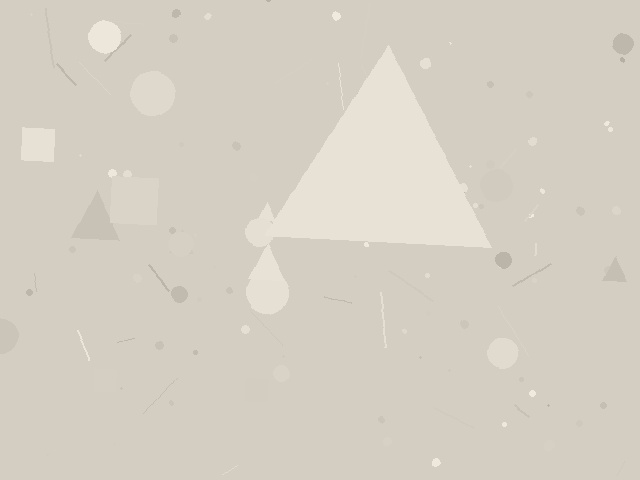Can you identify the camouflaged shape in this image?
The camouflaged shape is a triangle.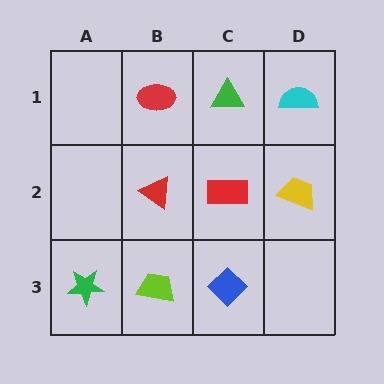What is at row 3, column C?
A blue diamond.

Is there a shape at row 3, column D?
No, that cell is empty.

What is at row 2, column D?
A yellow trapezoid.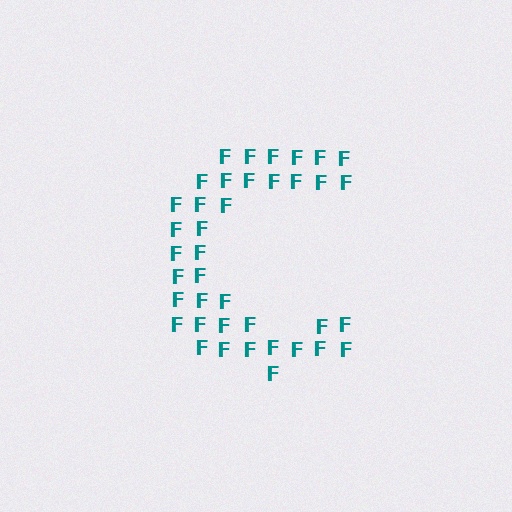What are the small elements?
The small elements are letter F's.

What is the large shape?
The large shape is the letter C.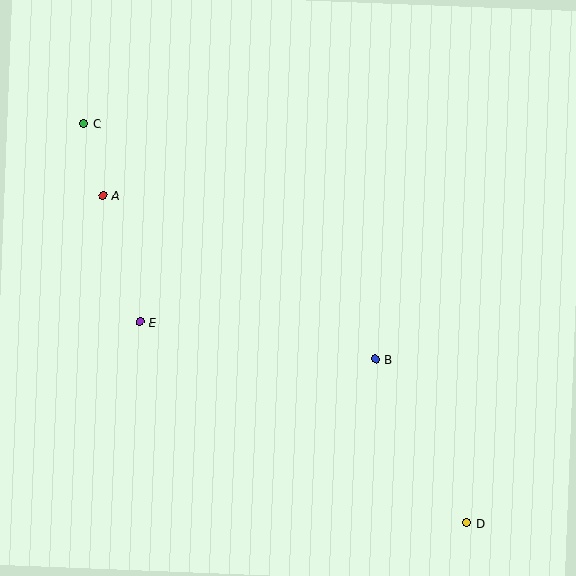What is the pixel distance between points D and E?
The distance between D and E is 383 pixels.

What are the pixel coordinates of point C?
Point C is at (84, 124).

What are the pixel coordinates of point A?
Point A is at (103, 195).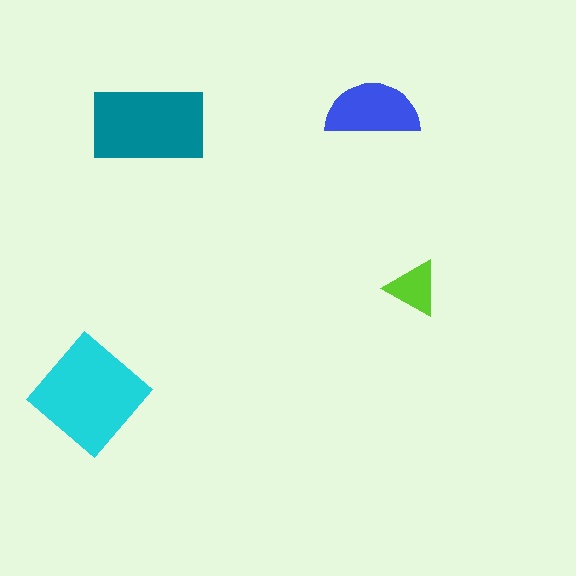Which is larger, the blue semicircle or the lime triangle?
The blue semicircle.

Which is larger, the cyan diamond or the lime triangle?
The cyan diamond.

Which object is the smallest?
The lime triangle.